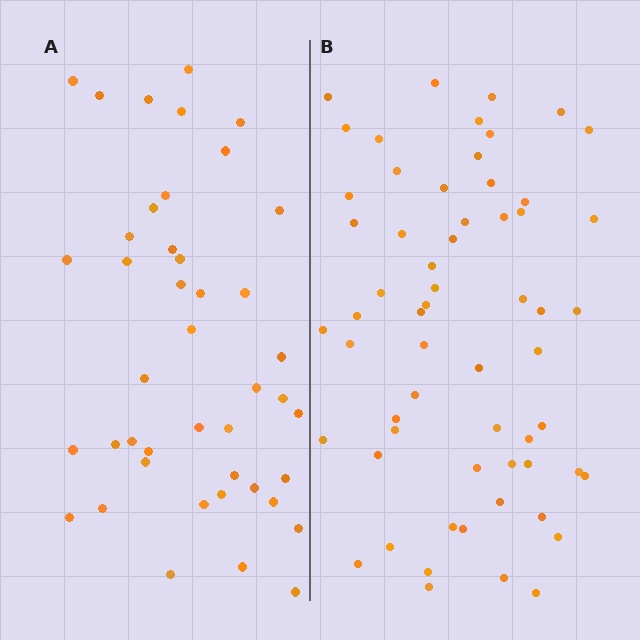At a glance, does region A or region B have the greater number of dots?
Region B (the right region) has more dots.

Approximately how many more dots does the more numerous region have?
Region B has approximately 15 more dots than region A.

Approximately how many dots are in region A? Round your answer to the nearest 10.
About 40 dots. (The exact count is 43, which rounds to 40.)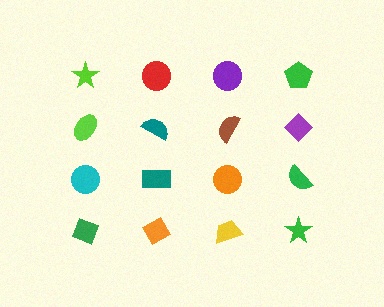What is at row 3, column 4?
A green semicircle.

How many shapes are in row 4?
4 shapes.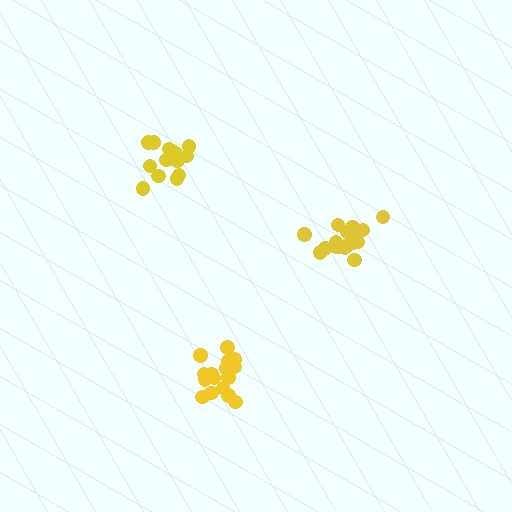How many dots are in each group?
Group 1: 18 dots, Group 2: 16 dots, Group 3: 15 dots (49 total).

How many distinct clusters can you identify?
There are 3 distinct clusters.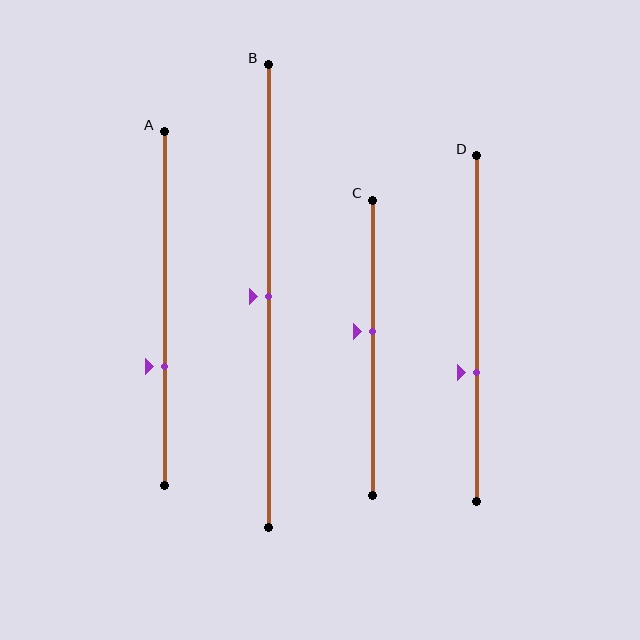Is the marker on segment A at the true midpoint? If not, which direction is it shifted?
No, the marker on segment A is shifted downward by about 16% of the segment length.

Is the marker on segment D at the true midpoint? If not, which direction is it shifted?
No, the marker on segment D is shifted downward by about 13% of the segment length.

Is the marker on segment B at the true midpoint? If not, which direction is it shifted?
Yes, the marker on segment B is at the true midpoint.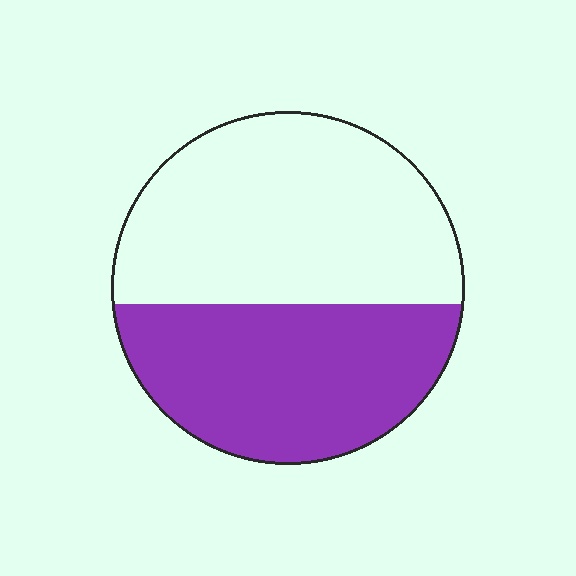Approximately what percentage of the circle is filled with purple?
Approximately 45%.